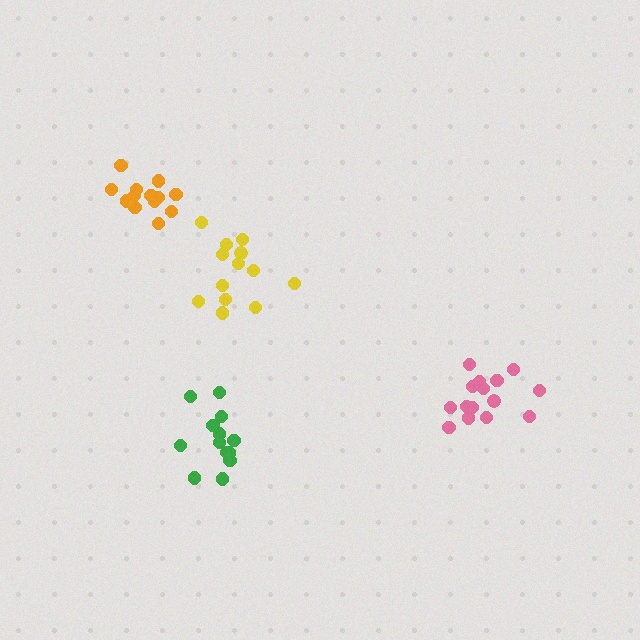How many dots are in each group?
Group 1: 13 dots, Group 2: 15 dots, Group 3: 13 dots, Group 4: 13 dots (54 total).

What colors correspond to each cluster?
The clusters are colored: yellow, pink, green, orange.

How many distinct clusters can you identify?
There are 4 distinct clusters.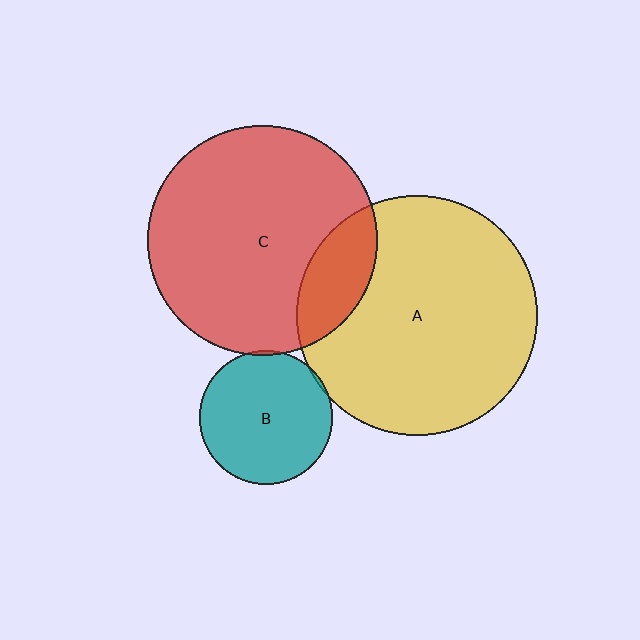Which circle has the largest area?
Circle A (yellow).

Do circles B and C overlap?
Yes.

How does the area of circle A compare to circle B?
Approximately 3.2 times.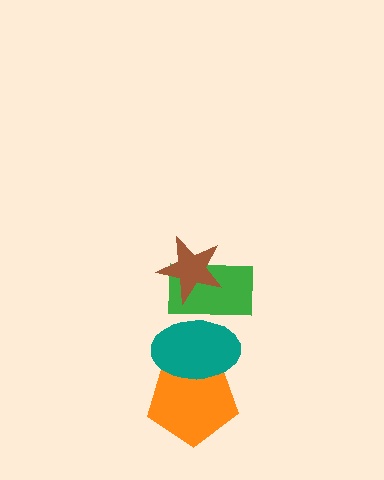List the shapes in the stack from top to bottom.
From top to bottom: the brown star, the green rectangle, the teal ellipse, the orange pentagon.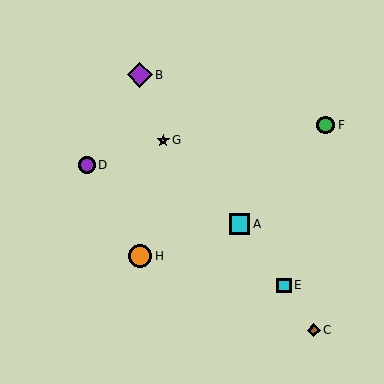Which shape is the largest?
The purple diamond (labeled B) is the largest.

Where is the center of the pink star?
The center of the pink star is at (163, 140).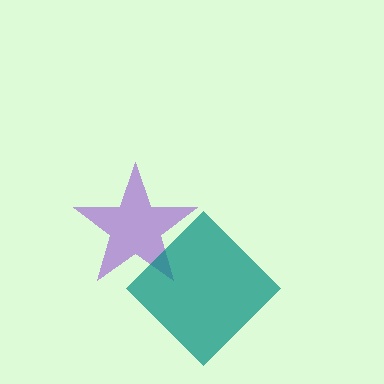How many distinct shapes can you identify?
There are 2 distinct shapes: a purple star, a teal diamond.